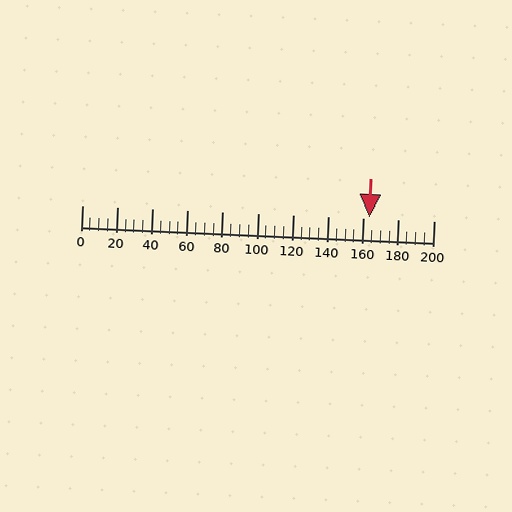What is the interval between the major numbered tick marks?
The major tick marks are spaced 20 units apart.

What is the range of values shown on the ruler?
The ruler shows values from 0 to 200.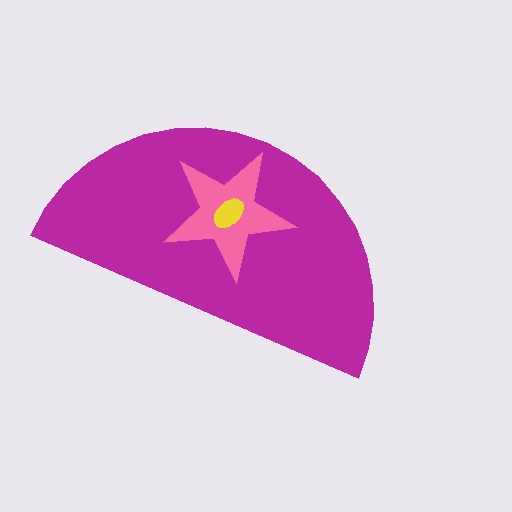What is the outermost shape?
The magenta semicircle.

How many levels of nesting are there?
3.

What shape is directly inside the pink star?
The yellow ellipse.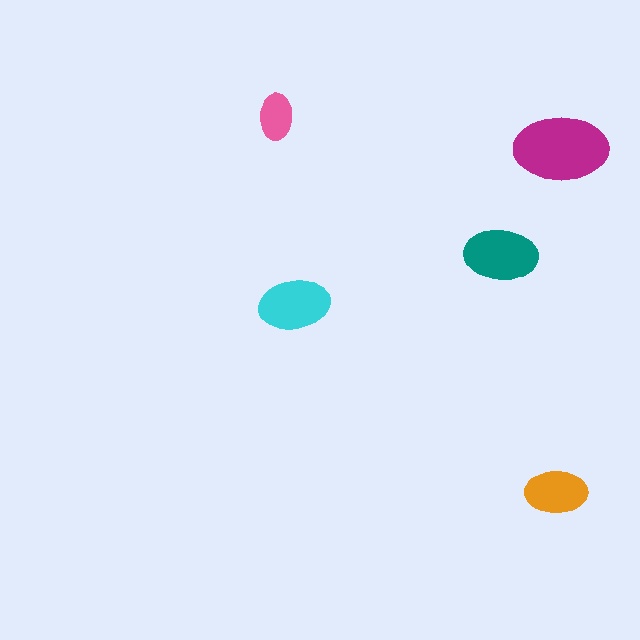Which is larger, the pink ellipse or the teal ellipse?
The teal one.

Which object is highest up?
The pink ellipse is topmost.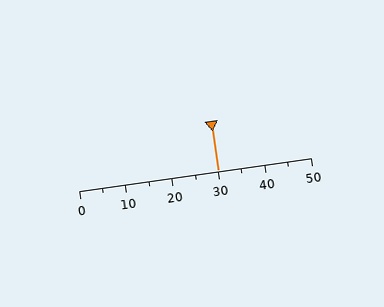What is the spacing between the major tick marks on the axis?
The major ticks are spaced 10 apart.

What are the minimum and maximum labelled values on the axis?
The axis runs from 0 to 50.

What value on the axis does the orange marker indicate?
The marker indicates approximately 30.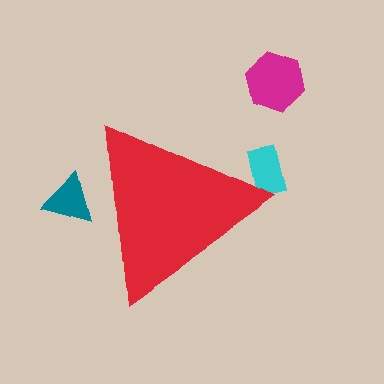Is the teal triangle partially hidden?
Yes, the teal triangle is partially hidden behind the red triangle.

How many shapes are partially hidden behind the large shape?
2 shapes are partially hidden.